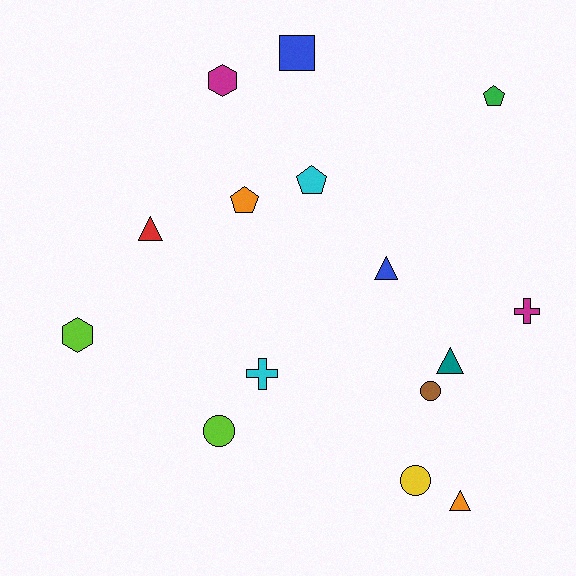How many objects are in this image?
There are 15 objects.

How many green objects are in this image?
There is 1 green object.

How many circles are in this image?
There are 3 circles.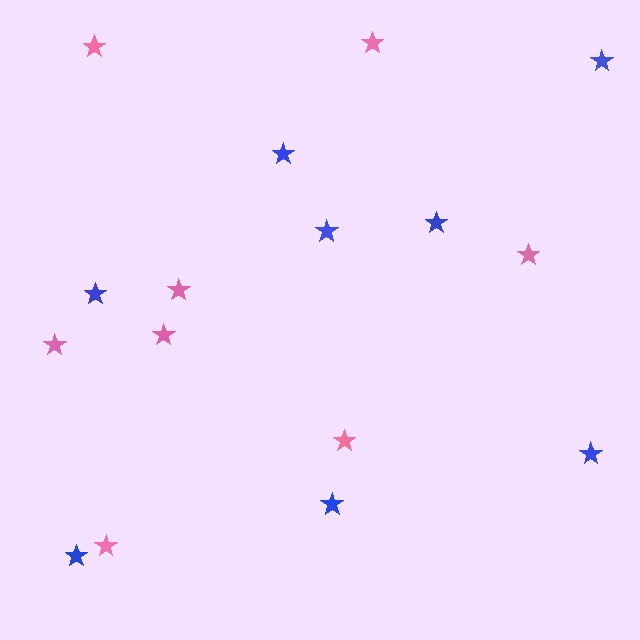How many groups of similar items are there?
There are 2 groups: one group of pink stars (8) and one group of blue stars (8).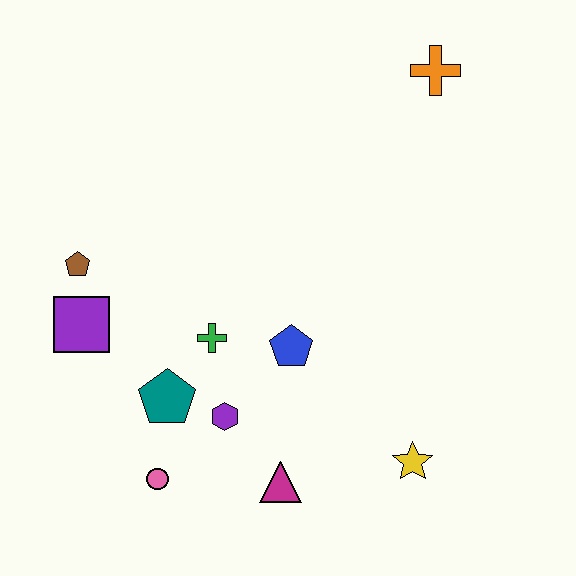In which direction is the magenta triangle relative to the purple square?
The magenta triangle is to the right of the purple square.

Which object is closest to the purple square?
The brown pentagon is closest to the purple square.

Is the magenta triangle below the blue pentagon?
Yes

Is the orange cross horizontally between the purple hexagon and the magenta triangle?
No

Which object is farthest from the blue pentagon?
The orange cross is farthest from the blue pentagon.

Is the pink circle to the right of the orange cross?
No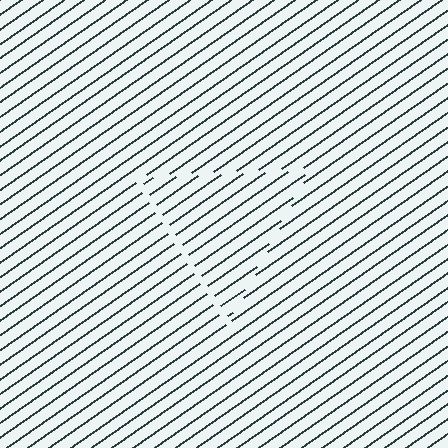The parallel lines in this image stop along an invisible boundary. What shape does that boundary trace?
An illusory triangle. The interior of the shape contains the same grating, shifted by half a period — the contour is defined by the phase discontinuity where line-ends from the inner and outer gratings abut.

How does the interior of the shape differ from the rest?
The interior of the shape contains the same grating, shifted by half a period — the contour is defined by the phase discontinuity where line-ends from the inner and outer gratings abut.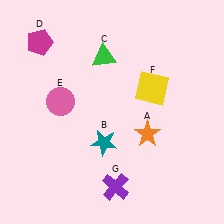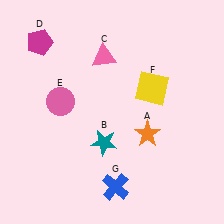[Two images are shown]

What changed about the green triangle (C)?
In Image 1, C is green. In Image 2, it changed to pink.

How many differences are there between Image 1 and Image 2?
There are 2 differences between the two images.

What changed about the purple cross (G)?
In Image 1, G is purple. In Image 2, it changed to blue.